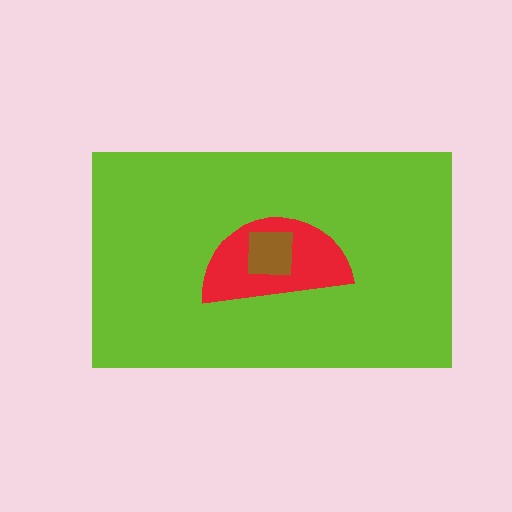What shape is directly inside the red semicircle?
The brown square.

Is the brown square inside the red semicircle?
Yes.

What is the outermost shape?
The lime rectangle.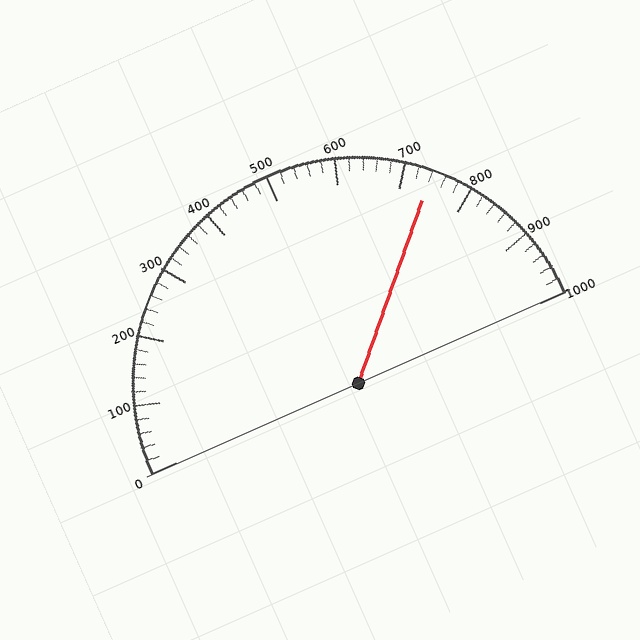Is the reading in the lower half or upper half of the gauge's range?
The reading is in the upper half of the range (0 to 1000).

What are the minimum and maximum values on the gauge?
The gauge ranges from 0 to 1000.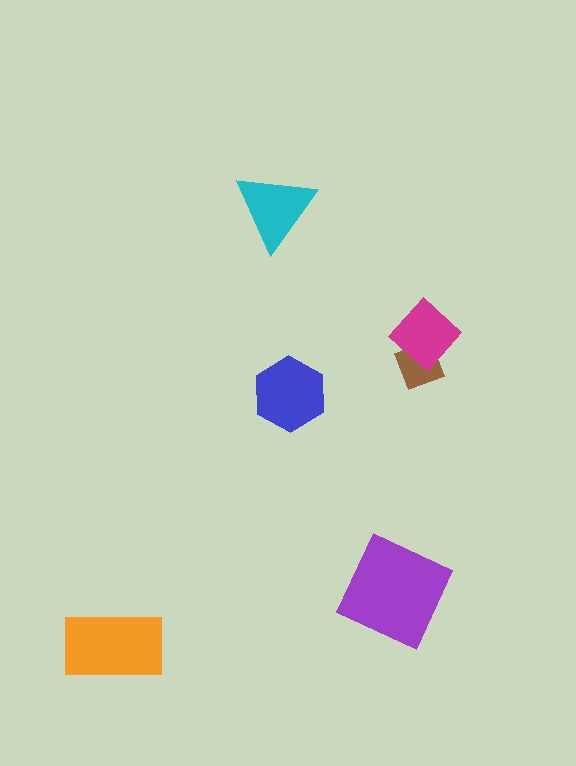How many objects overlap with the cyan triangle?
0 objects overlap with the cyan triangle.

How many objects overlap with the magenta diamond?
1 object overlaps with the magenta diamond.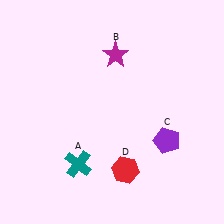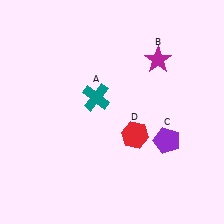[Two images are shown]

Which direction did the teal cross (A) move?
The teal cross (A) moved up.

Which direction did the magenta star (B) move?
The magenta star (B) moved right.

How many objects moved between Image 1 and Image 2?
3 objects moved between the two images.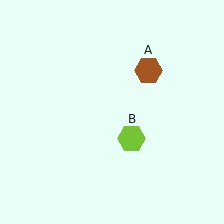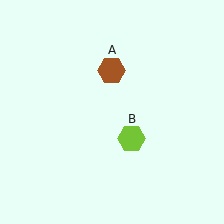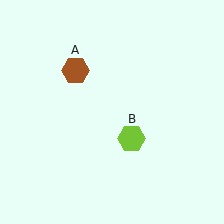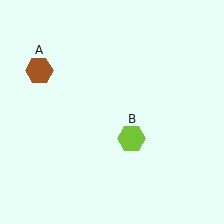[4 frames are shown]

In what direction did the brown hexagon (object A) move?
The brown hexagon (object A) moved left.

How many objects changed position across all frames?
1 object changed position: brown hexagon (object A).